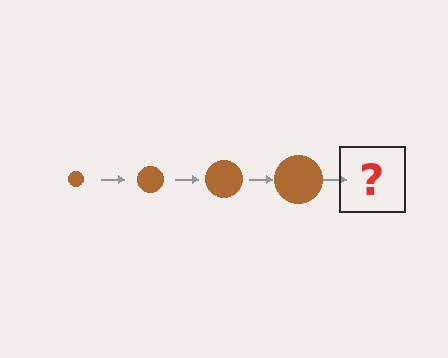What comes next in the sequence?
The next element should be a brown circle, larger than the previous one.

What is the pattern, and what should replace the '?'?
The pattern is that the circle gets progressively larger each step. The '?' should be a brown circle, larger than the previous one.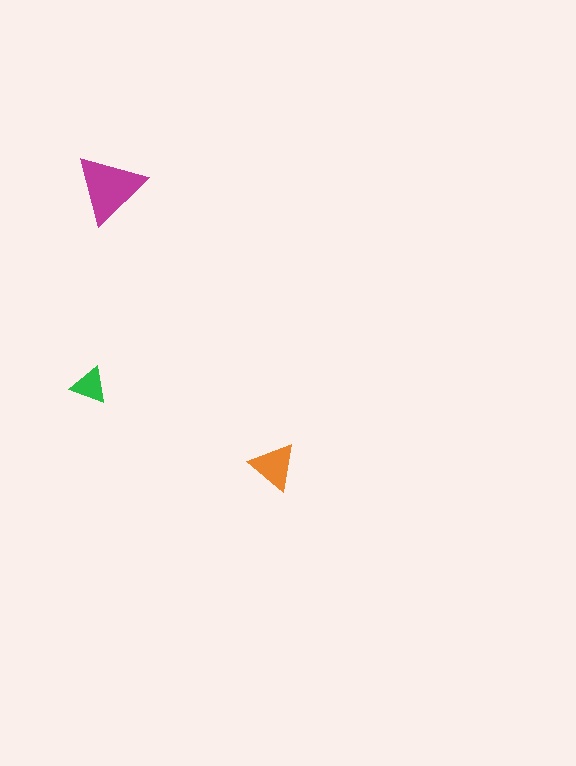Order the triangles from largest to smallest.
the magenta one, the orange one, the green one.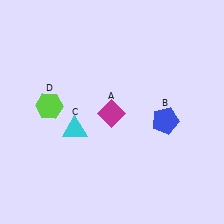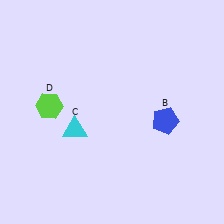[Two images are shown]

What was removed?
The magenta diamond (A) was removed in Image 2.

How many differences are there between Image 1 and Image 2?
There is 1 difference between the two images.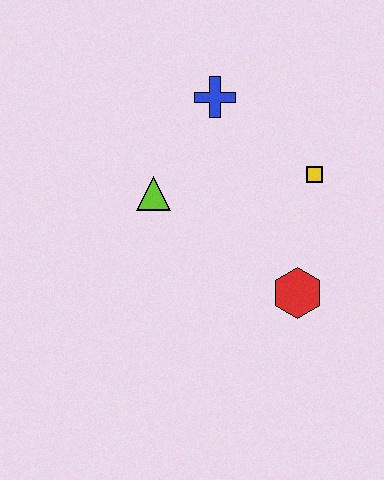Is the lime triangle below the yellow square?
Yes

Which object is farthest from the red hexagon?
The blue cross is farthest from the red hexagon.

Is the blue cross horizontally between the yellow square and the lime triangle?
Yes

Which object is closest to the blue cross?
The lime triangle is closest to the blue cross.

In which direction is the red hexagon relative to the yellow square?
The red hexagon is below the yellow square.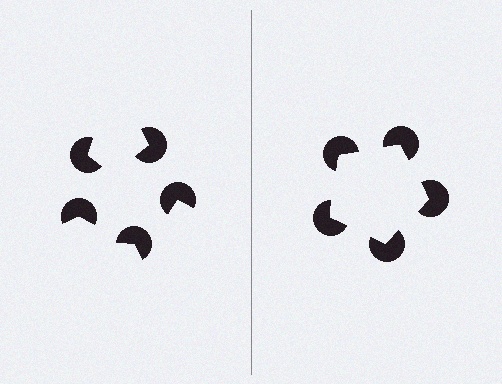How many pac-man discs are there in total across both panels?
10 — 5 on each side.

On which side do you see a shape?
An illusory pentagon appears on the right side. On the left side the wedge cuts are rotated, so no coherent shape forms.